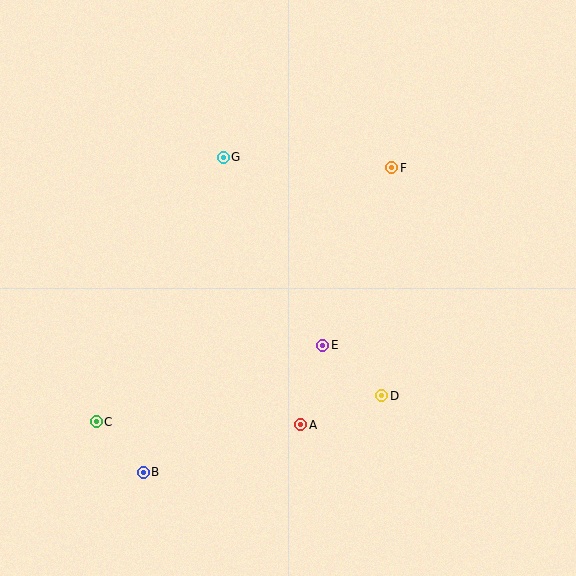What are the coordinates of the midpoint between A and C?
The midpoint between A and C is at (199, 423).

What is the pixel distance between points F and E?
The distance between F and E is 190 pixels.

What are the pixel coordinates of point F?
Point F is at (391, 168).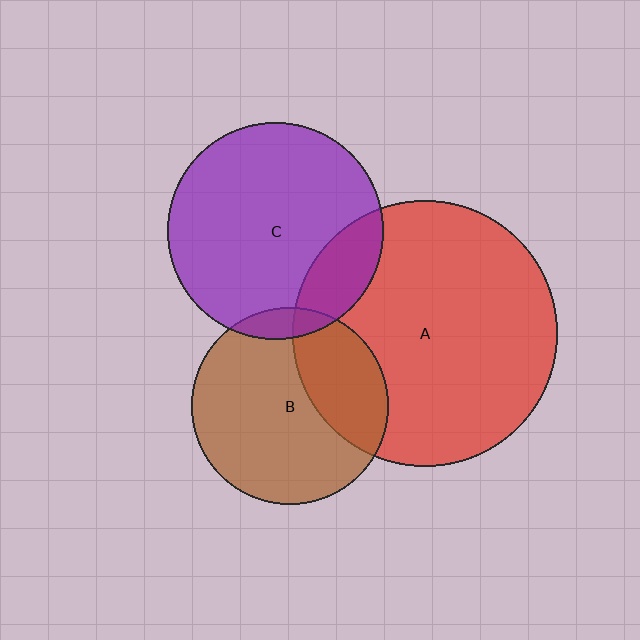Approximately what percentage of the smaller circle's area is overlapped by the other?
Approximately 10%.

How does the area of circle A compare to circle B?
Approximately 1.8 times.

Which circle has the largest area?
Circle A (red).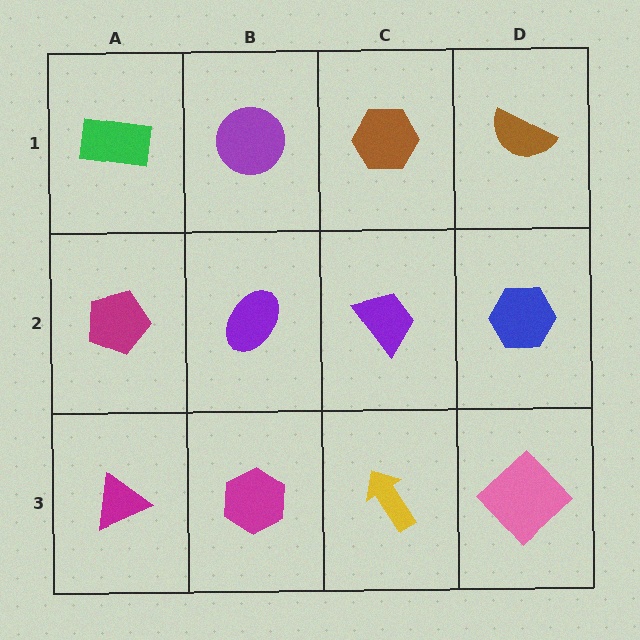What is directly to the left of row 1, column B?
A green rectangle.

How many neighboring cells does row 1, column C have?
3.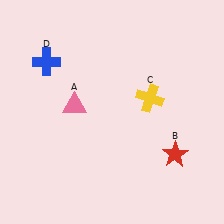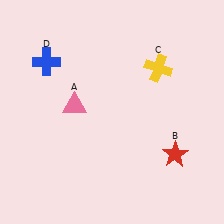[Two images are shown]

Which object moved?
The yellow cross (C) moved up.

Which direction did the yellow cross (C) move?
The yellow cross (C) moved up.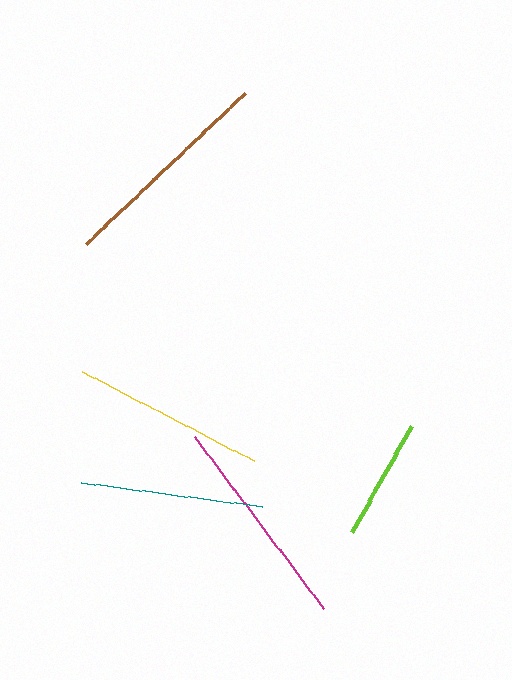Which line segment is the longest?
The brown line is the longest at approximately 219 pixels.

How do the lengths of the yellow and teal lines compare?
The yellow and teal lines are approximately the same length.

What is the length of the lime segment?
The lime segment is approximately 122 pixels long.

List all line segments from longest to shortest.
From longest to shortest: brown, magenta, yellow, teal, lime.